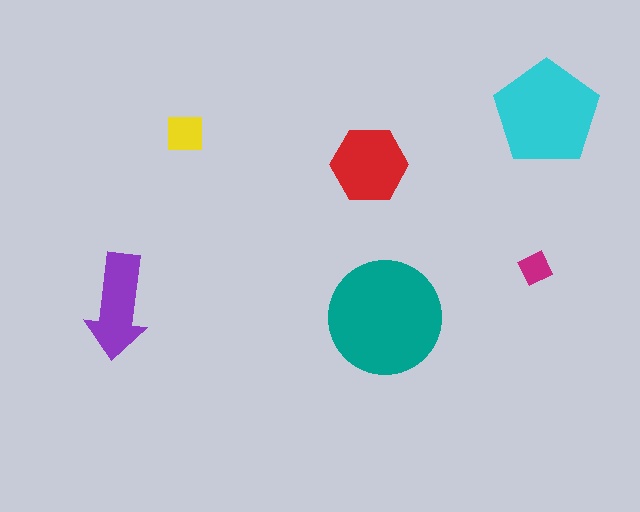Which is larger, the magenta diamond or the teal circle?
The teal circle.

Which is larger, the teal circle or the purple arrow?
The teal circle.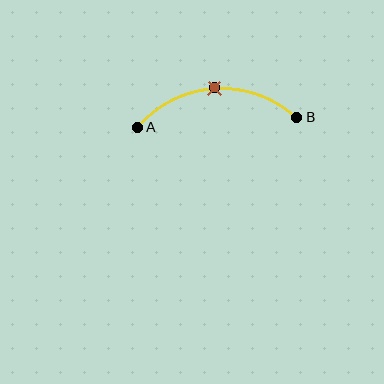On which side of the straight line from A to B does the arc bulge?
The arc bulges above the straight line connecting A and B.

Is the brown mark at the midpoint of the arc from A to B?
Yes. The brown mark lies on the arc at equal arc-length from both A and B — it is the arc midpoint.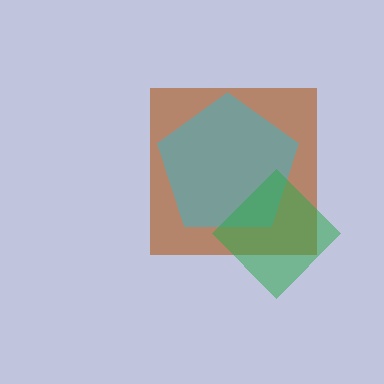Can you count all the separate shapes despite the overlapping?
Yes, there are 3 separate shapes.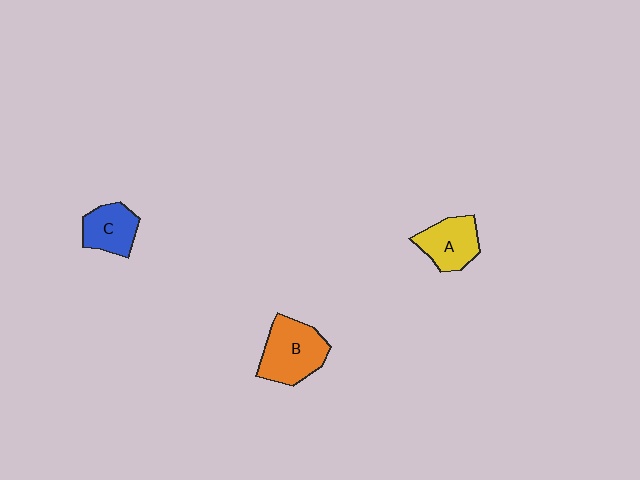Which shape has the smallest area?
Shape C (blue).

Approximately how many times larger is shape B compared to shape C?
Approximately 1.5 times.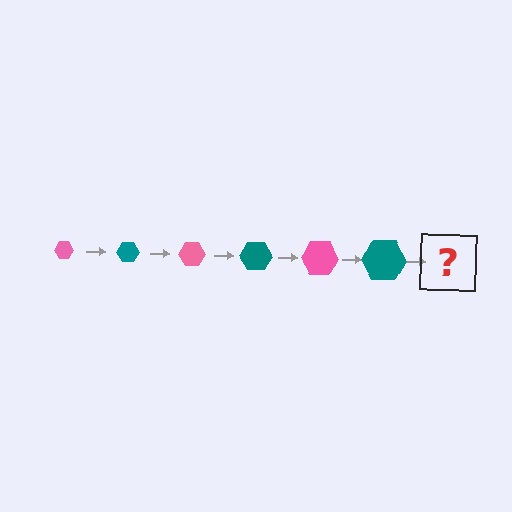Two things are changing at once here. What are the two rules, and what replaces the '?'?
The two rules are that the hexagon grows larger each step and the color cycles through pink and teal. The '?' should be a pink hexagon, larger than the previous one.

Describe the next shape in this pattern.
It should be a pink hexagon, larger than the previous one.